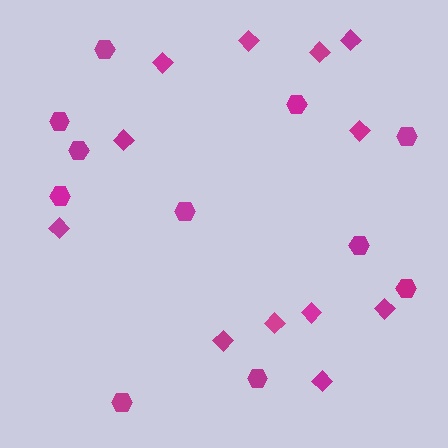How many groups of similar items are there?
There are 2 groups: one group of diamonds (12) and one group of hexagons (11).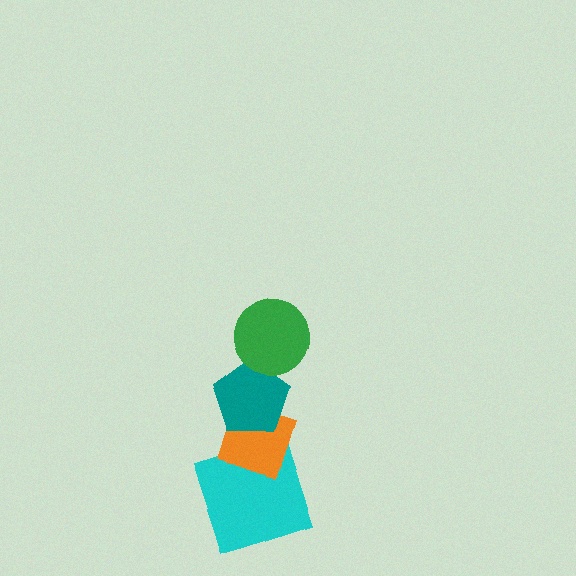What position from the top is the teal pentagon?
The teal pentagon is 2nd from the top.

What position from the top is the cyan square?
The cyan square is 4th from the top.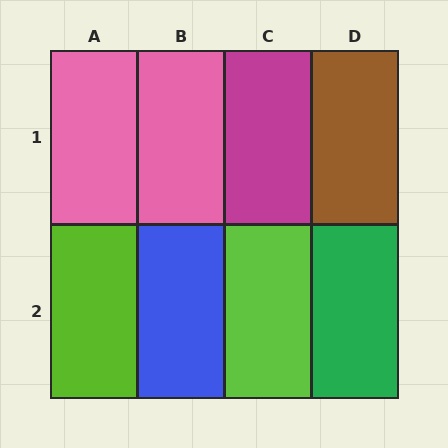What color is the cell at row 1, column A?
Pink.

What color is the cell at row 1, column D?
Brown.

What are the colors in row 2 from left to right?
Lime, blue, lime, green.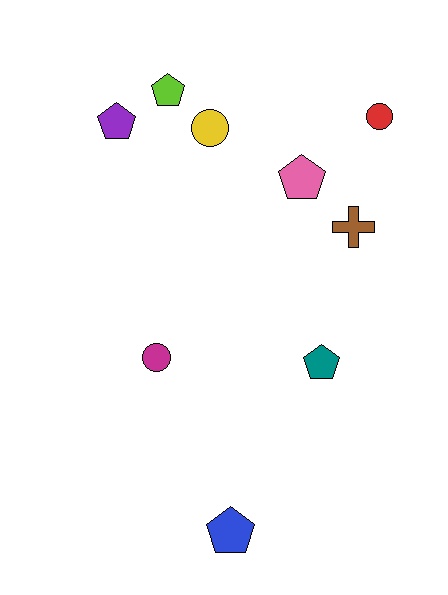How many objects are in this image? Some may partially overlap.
There are 9 objects.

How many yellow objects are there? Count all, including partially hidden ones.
There is 1 yellow object.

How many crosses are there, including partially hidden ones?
There is 1 cross.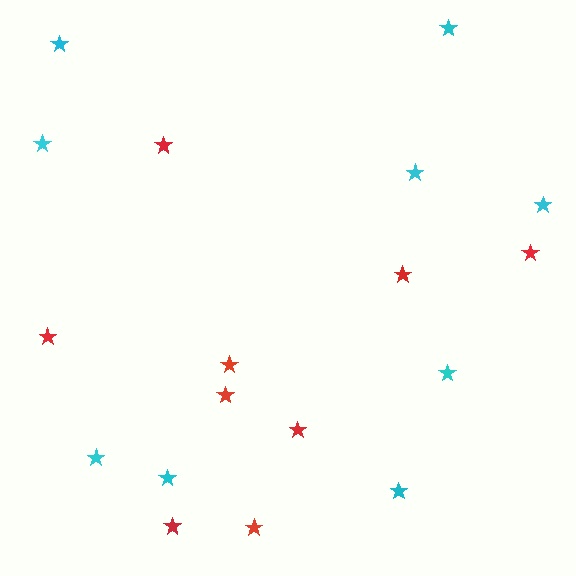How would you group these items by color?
There are 2 groups: one group of cyan stars (9) and one group of red stars (9).